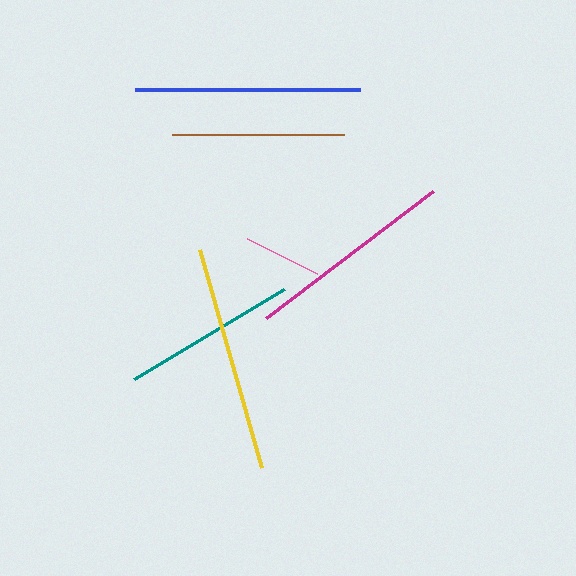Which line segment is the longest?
The yellow line is the longest at approximately 227 pixels.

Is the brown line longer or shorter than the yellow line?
The yellow line is longer than the brown line.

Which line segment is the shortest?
The pink line is the shortest at approximately 78 pixels.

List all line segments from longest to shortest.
From longest to shortest: yellow, blue, magenta, teal, brown, pink.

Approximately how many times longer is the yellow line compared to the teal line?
The yellow line is approximately 1.3 times the length of the teal line.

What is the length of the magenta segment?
The magenta segment is approximately 210 pixels long.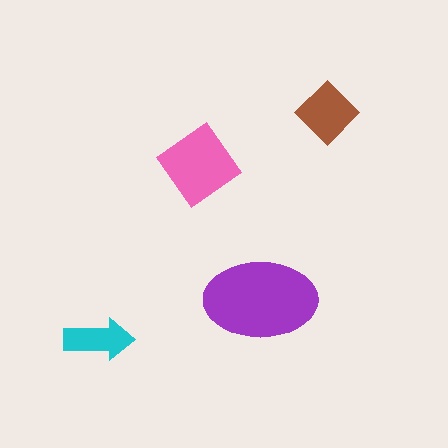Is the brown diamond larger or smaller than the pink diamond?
Smaller.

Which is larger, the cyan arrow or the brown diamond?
The brown diamond.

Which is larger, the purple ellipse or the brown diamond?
The purple ellipse.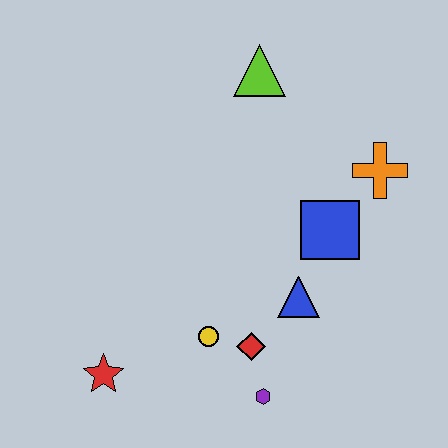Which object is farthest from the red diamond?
The lime triangle is farthest from the red diamond.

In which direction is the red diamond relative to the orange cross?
The red diamond is below the orange cross.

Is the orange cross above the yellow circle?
Yes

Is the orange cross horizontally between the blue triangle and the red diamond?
No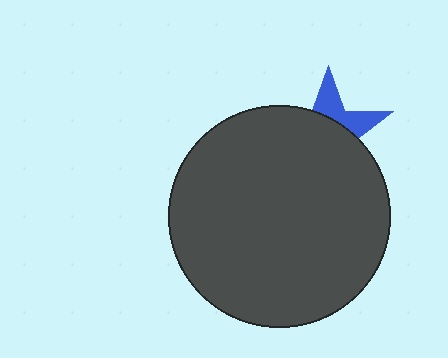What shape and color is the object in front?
The object in front is a dark gray circle.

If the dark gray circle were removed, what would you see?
You would see the complete blue star.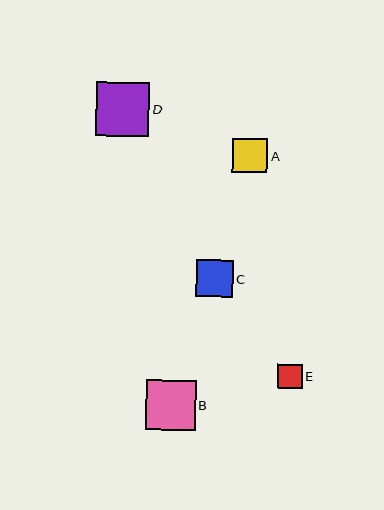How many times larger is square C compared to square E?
Square C is approximately 1.5 times the size of square E.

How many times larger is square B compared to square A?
Square B is approximately 1.4 times the size of square A.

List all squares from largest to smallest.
From largest to smallest: D, B, C, A, E.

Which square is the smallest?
Square E is the smallest with a size of approximately 25 pixels.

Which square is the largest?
Square D is the largest with a size of approximately 54 pixels.